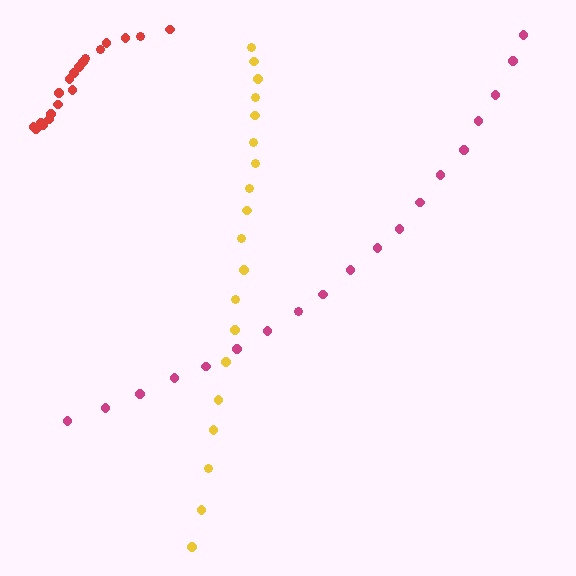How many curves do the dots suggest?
There are 3 distinct paths.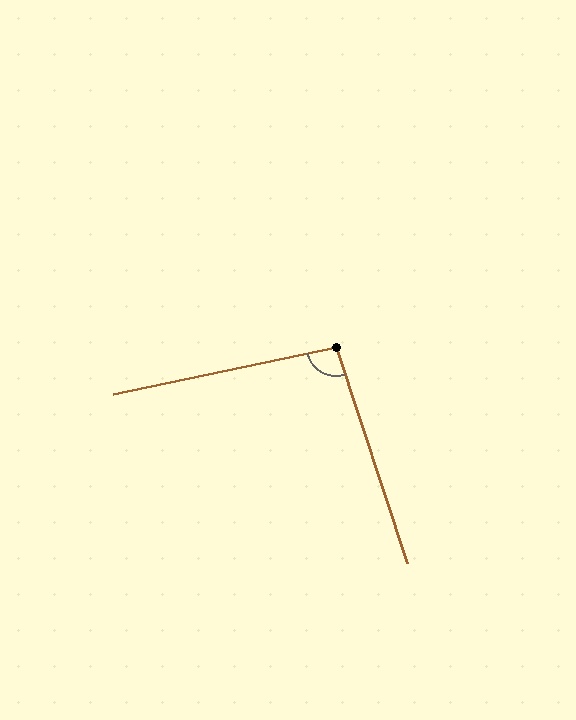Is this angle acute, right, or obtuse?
It is obtuse.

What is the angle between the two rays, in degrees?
Approximately 96 degrees.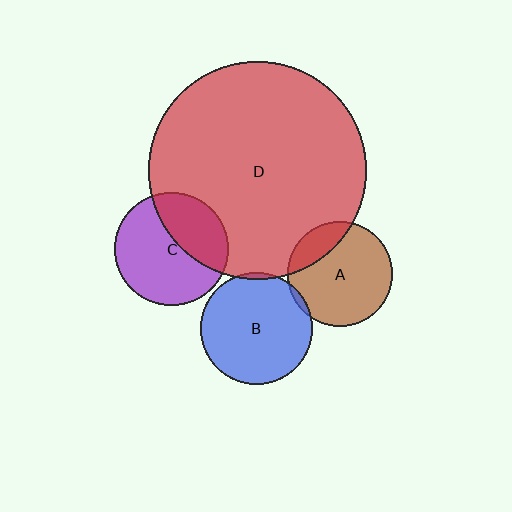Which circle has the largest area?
Circle D (red).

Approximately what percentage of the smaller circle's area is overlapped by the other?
Approximately 5%.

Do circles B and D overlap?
Yes.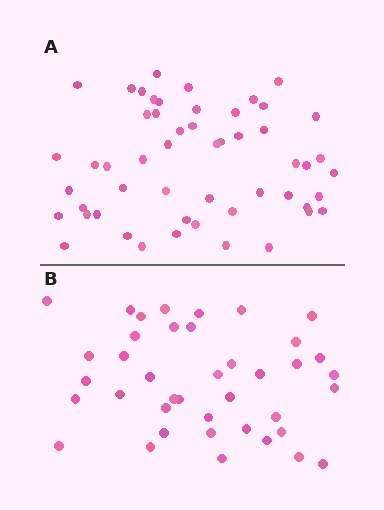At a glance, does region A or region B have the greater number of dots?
Region A (the top region) has more dots.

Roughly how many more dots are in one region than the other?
Region A has approximately 15 more dots than region B.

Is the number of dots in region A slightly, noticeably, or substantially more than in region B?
Region A has noticeably more, but not dramatically so. The ratio is roughly 1.3 to 1.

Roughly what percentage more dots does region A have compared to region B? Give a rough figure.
About 30% more.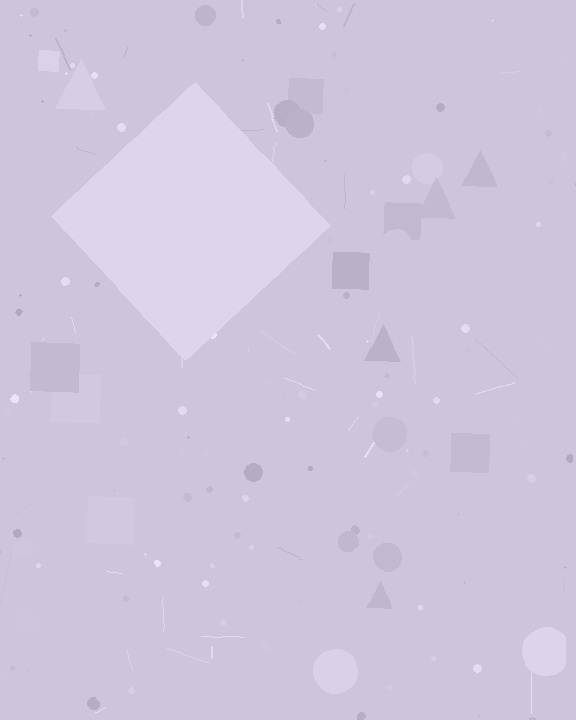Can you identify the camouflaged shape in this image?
The camouflaged shape is a diamond.